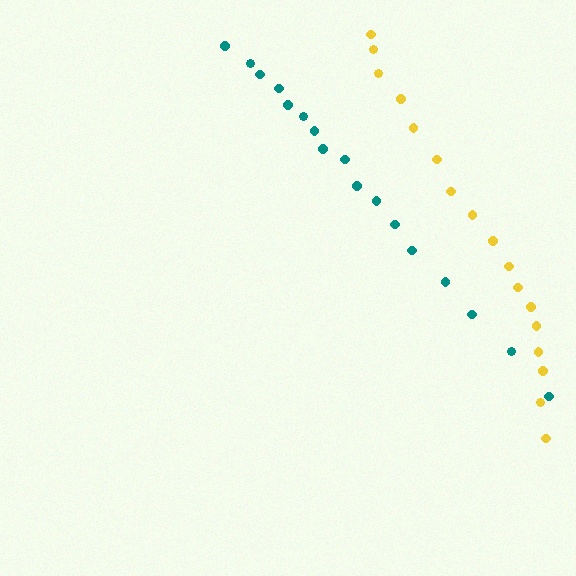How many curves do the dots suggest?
There are 2 distinct paths.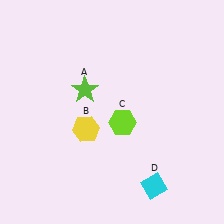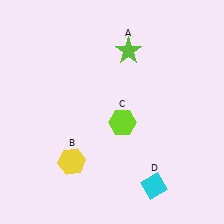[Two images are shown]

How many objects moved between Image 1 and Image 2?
2 objects moved between the two images.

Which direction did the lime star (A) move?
The lime star (A) moved right.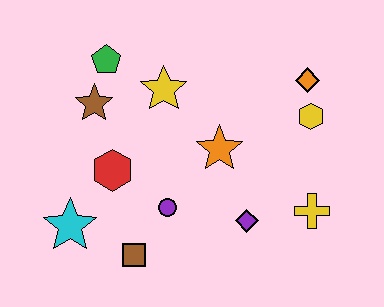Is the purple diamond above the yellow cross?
No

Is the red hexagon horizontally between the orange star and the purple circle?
No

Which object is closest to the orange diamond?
The yellow hexagon is closest to the orange diamond.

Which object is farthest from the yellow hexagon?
The cyan star is farthest from the yellow hexagon.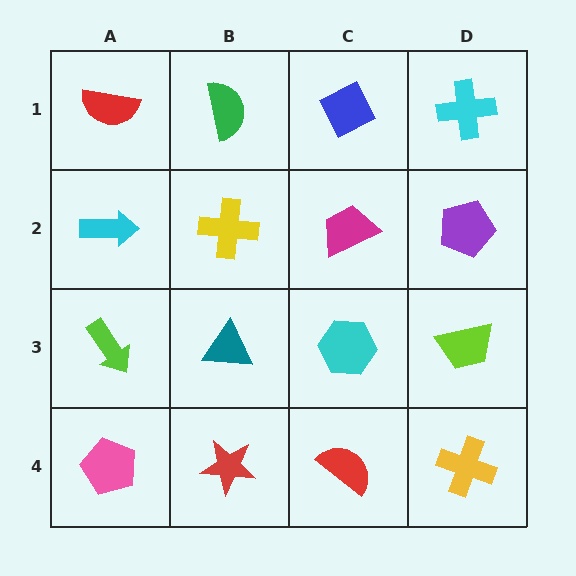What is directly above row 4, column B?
A teal triangle.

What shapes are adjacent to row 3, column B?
A yellow cross (row 2, column B), a red star (row 4, column B), a lime arrow (row 3, column A), a cyan hexagon (row 3, column C).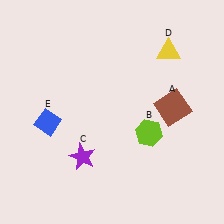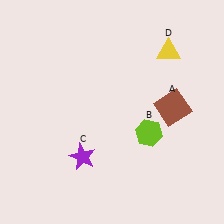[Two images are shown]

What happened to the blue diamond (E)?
The blue diamond (E) was removed in Image 2. It was in the bottom-left area of Image 1.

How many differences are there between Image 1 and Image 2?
There is 1 difference between the two images.